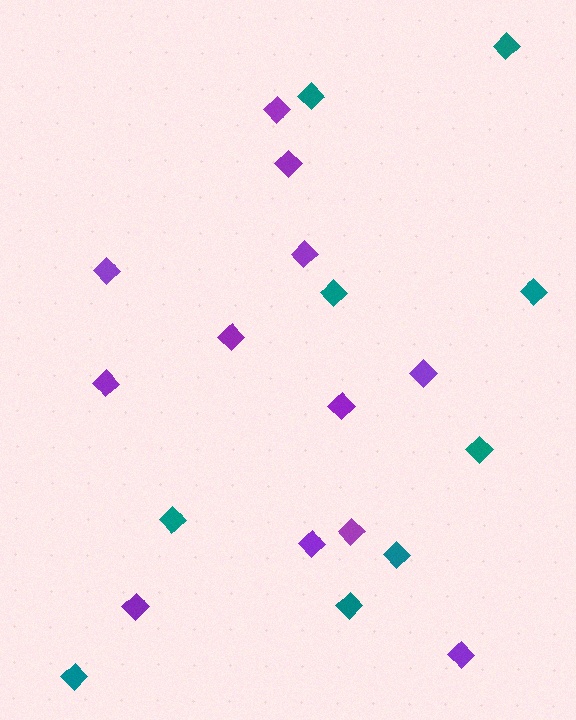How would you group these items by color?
There are 2 groups: one group of purple diamonds (12) and one group of teal diamonds (9).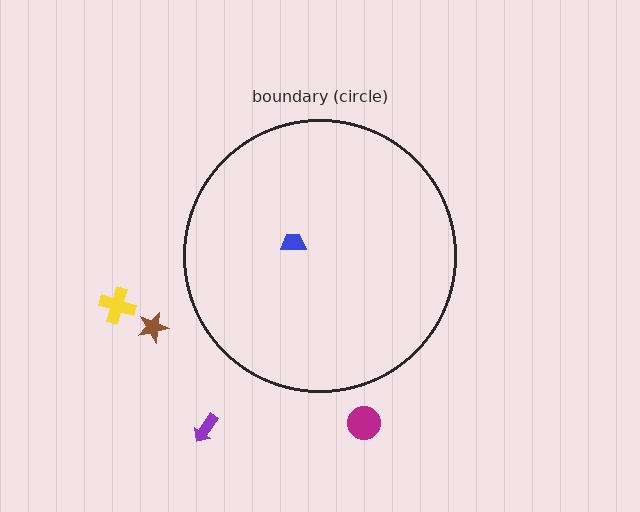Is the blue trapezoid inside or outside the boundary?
Inside.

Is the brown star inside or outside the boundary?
Outside.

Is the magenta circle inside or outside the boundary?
Outside.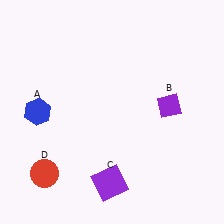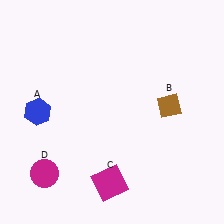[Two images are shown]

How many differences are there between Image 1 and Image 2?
There are 3 differences between the two images.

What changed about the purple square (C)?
In Image 1, C is purple. In Image 2, it changed to magenta.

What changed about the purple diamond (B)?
In Image 1, B is purple. In Image 2, it changed to brown.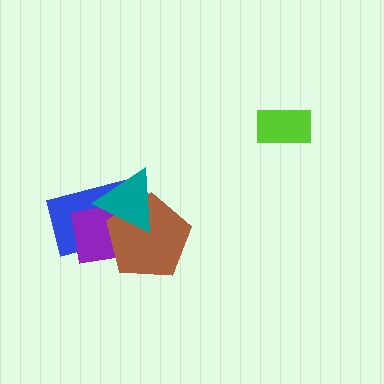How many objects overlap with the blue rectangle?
3 objects overlap with the blue rectangle.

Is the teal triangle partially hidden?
No, no other shape covers it.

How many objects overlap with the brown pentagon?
3 objects overlap with the brown pentagon.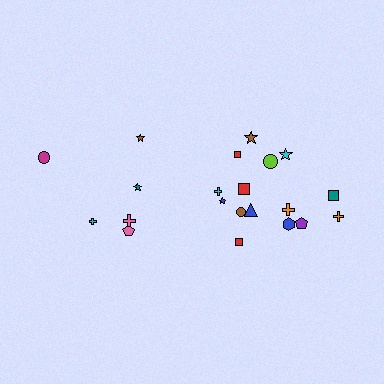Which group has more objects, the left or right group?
The right group.